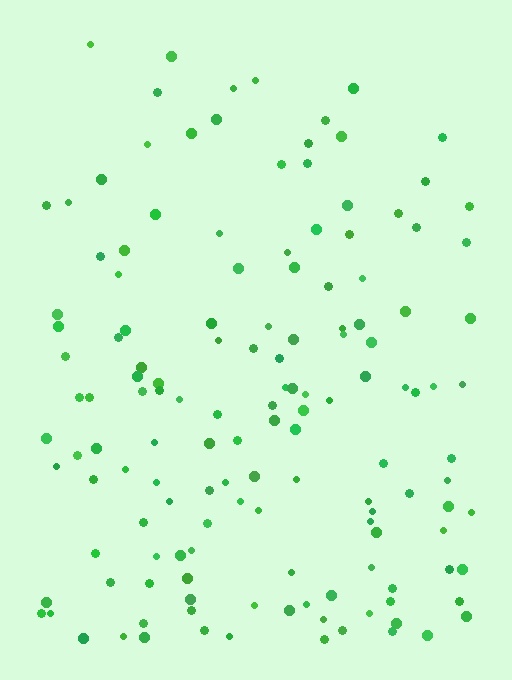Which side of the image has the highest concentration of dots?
The bottom.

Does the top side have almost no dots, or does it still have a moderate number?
Still a moderate number, just noticeably fewer than the bottom.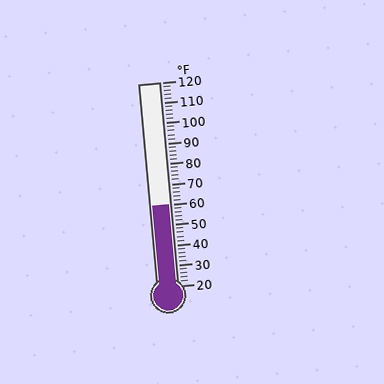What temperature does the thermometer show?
The thermometer shows approximately 60°F.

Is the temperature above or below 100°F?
The temperature is below 100°F.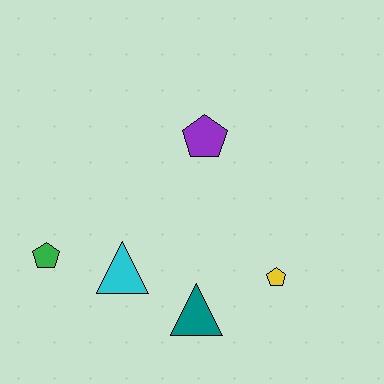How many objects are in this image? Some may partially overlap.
There are 5 objects.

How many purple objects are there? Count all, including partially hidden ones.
There is 1 purple object.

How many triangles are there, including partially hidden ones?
There are 2 triangles.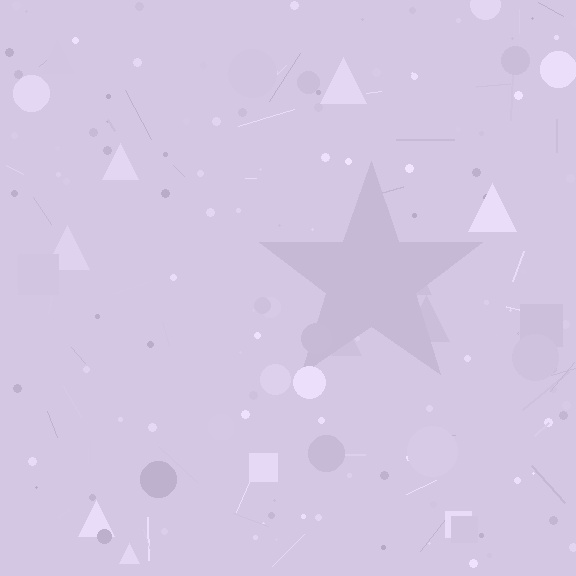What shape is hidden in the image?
A star is hidden in the image.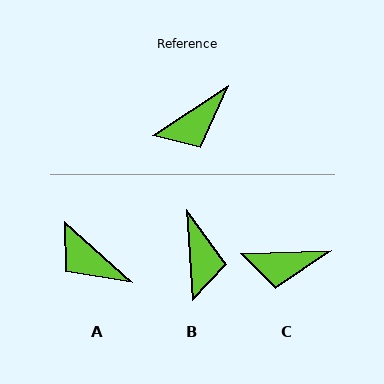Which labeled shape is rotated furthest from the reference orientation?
A, about 76 degrees away.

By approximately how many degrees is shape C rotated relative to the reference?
Approximately 32 degrees clockwise.